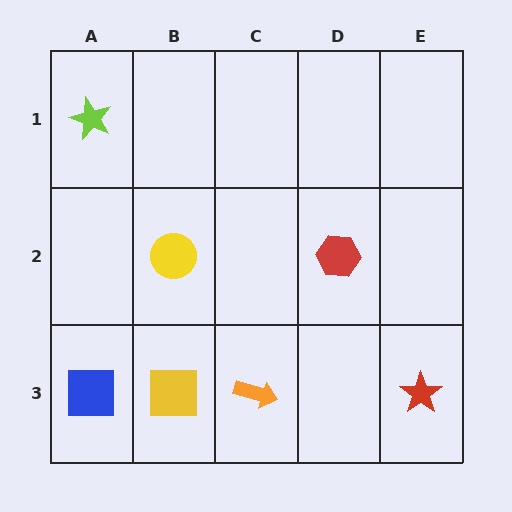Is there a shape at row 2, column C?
No, that cell is empty.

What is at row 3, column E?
A red star.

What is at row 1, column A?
A lime star.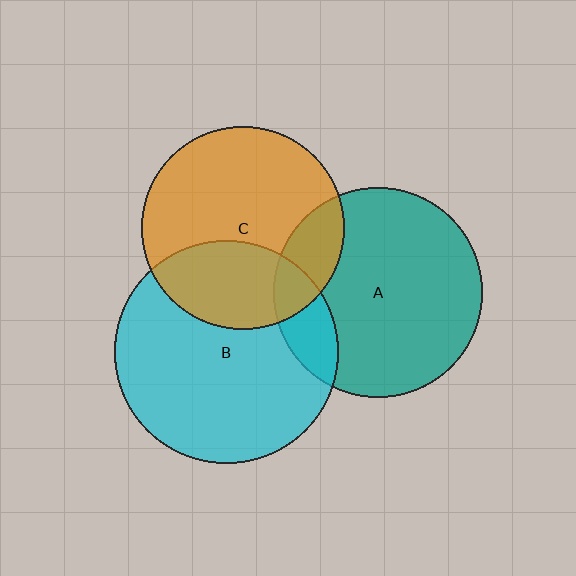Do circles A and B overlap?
Yes.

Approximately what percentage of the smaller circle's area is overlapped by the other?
Approximately 15%.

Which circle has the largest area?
Circle B (cyan).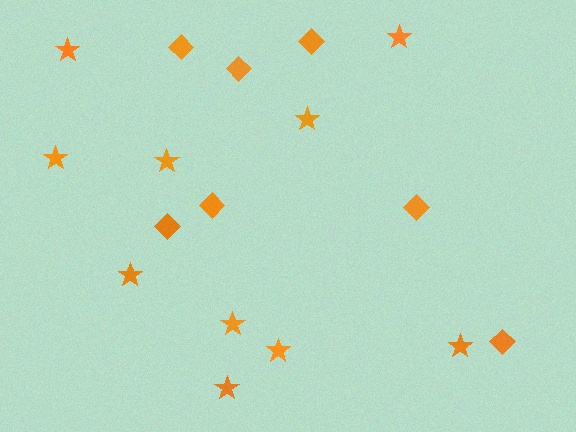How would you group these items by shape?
There are 2 groups: one group of stars (10) and one group of diamonds (7).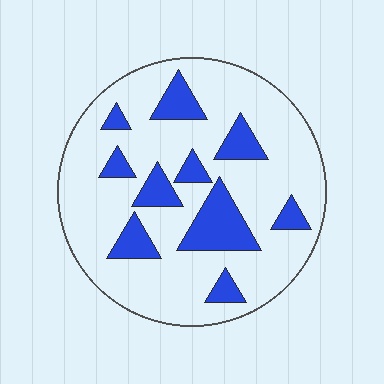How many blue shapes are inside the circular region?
10.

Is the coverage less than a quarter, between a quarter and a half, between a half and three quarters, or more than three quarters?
Less than a quarter.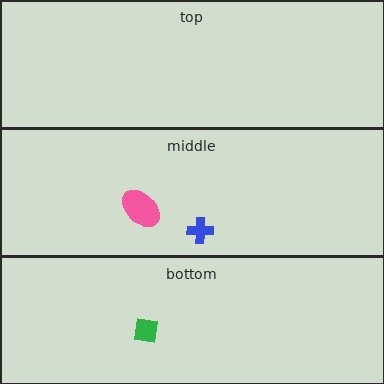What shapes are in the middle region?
The blue cross, the pink ellipse.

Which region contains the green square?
The bottom region.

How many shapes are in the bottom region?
1.